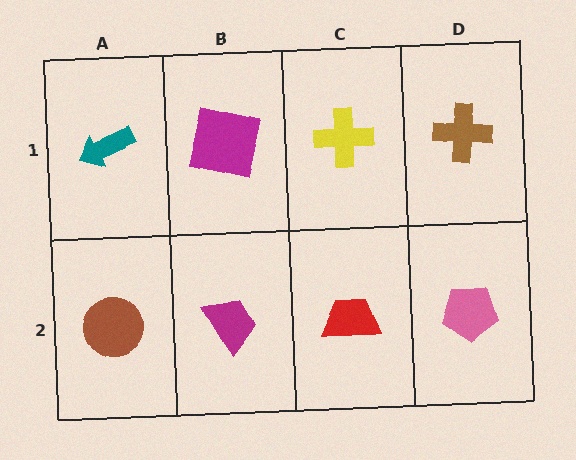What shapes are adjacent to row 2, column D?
A brown cross (row 1, column D), a red trapezoid (row 2, column C).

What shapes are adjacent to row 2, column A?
A teal arrow (row 1, column A), a magenta trapezoid (row 2, column B).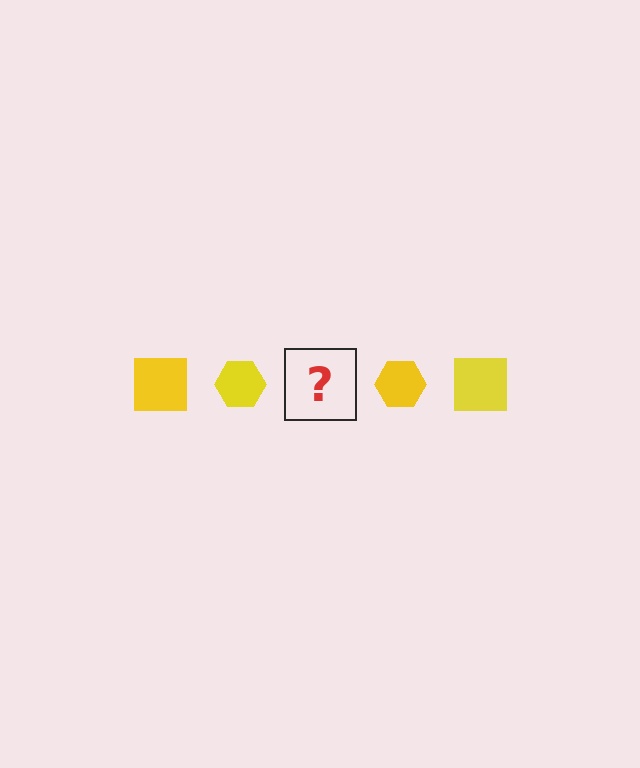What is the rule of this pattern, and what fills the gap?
The rule is that the pattern cycles through square, hexagon shapes in yellow. The gap should be filled with a yellow square.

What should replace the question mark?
The question mark should be replaced with a yellow square.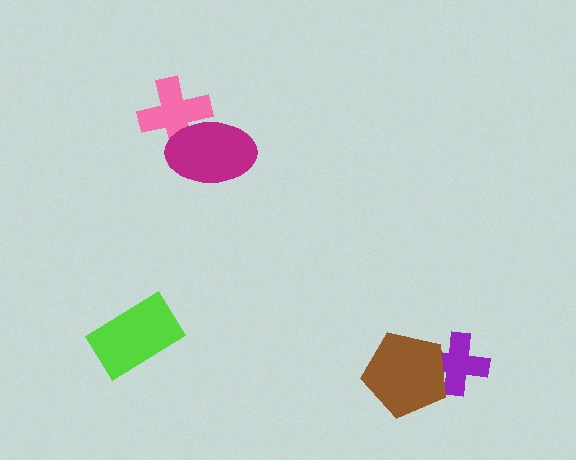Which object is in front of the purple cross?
The brown pentagon is in front of the purple cross.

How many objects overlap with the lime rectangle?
0 objects overlap with the lime rectangle.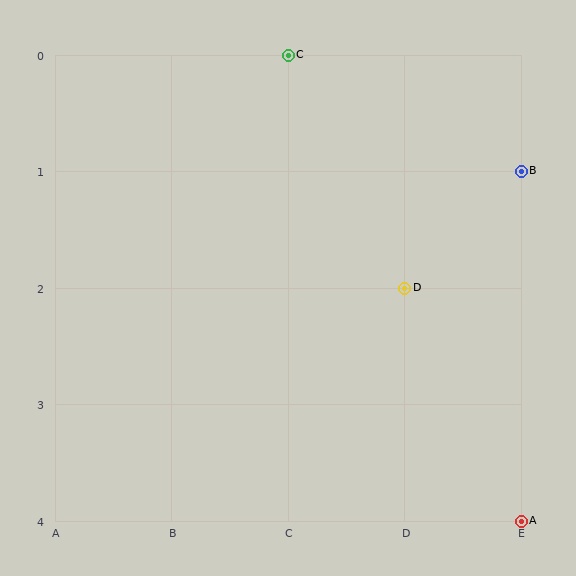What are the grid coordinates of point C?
Point C is at grid coordinates (C, 0).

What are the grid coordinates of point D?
Point D is at grid coordinates (D, 2).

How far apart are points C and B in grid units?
Points C and B are 2 columns and 1 row apart (about 2.2 grid units diagonally).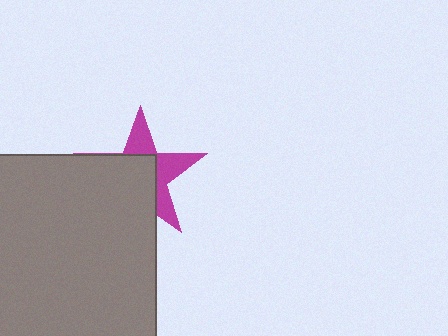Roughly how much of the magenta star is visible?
A small part of it is visible (roughly 41%).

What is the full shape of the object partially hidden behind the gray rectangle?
The partially hidden object is a magenta star.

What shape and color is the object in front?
The object in front is a gray rectangle.